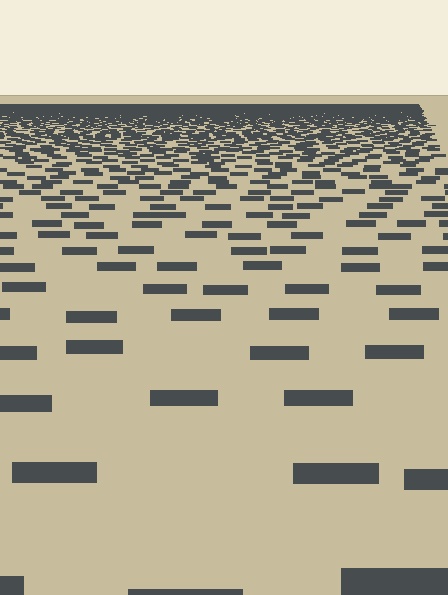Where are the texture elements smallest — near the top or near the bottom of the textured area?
Near the top.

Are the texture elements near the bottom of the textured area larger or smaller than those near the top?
Larger. Near the bottom, elements are closer to the viewer and appear at a bigger on-screen size.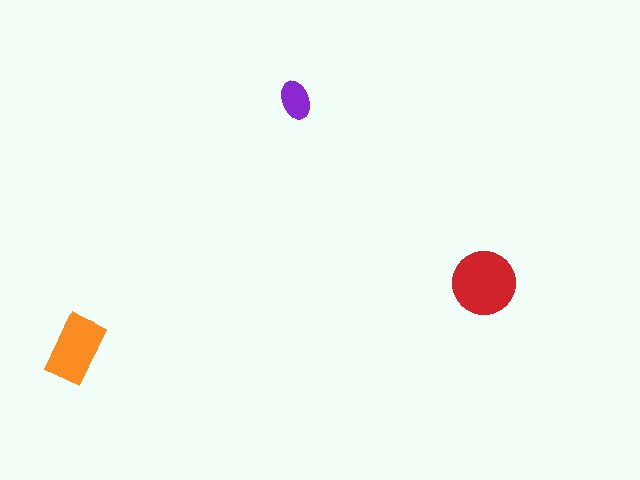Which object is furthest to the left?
The orange rectangle is leftmost.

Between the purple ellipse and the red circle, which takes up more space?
The red circle.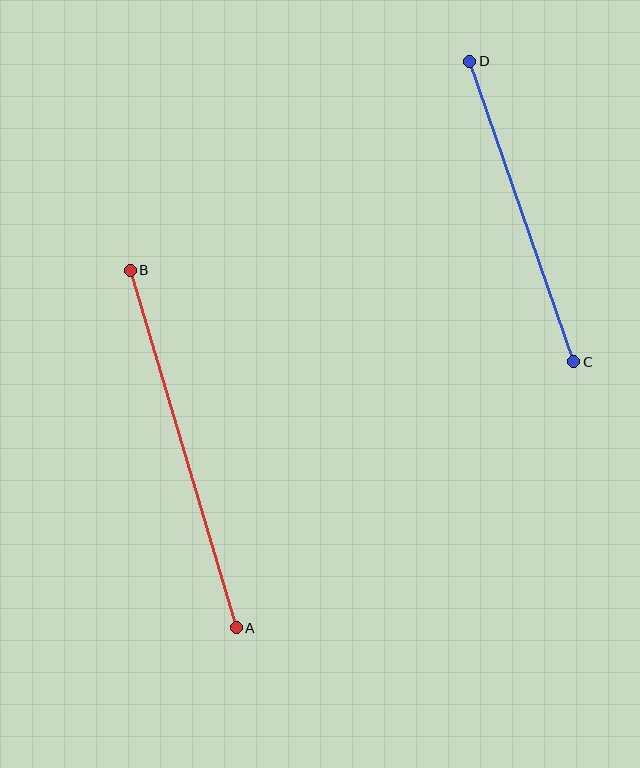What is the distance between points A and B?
The distance is approximately 373 pixels.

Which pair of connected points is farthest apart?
Points A and B are farthest apart.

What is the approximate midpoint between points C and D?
The midpoint is at approximately (522, 212) pixels.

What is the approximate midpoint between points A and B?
The midpoint is at approximately (183, 449) pixels.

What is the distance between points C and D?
The distance is approximately 318 pixels.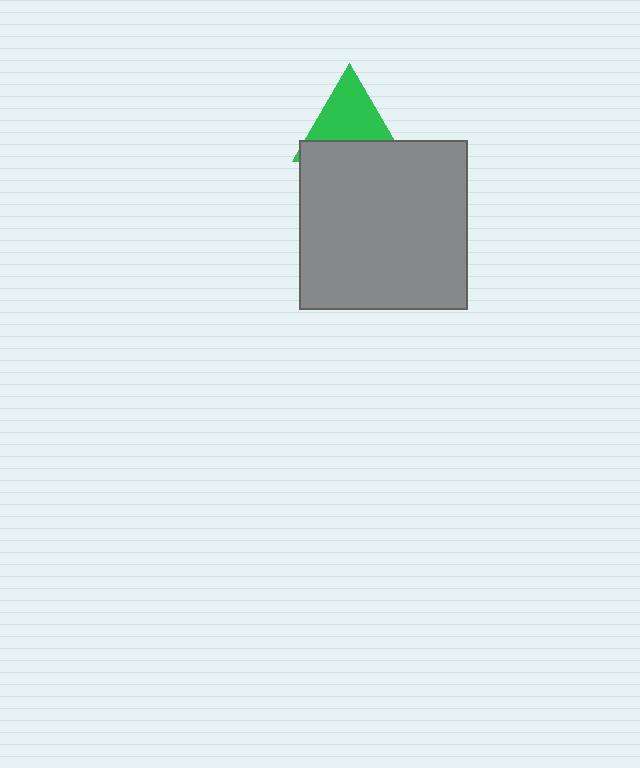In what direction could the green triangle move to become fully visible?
The green triangle could move up. That would shift it out from behind the gray square entirely.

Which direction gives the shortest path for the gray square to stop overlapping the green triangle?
Moving down gives the shortest separation.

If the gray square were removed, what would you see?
You would see the complete green triangle.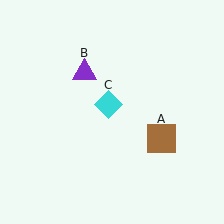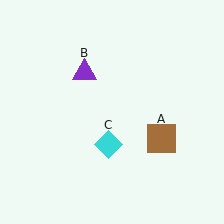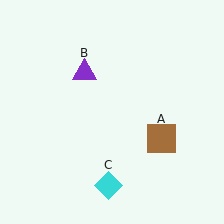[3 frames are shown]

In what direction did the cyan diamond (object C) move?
The cyan diamond (object C) moved down.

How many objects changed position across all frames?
1 object changed position: cyan diamond (object C).